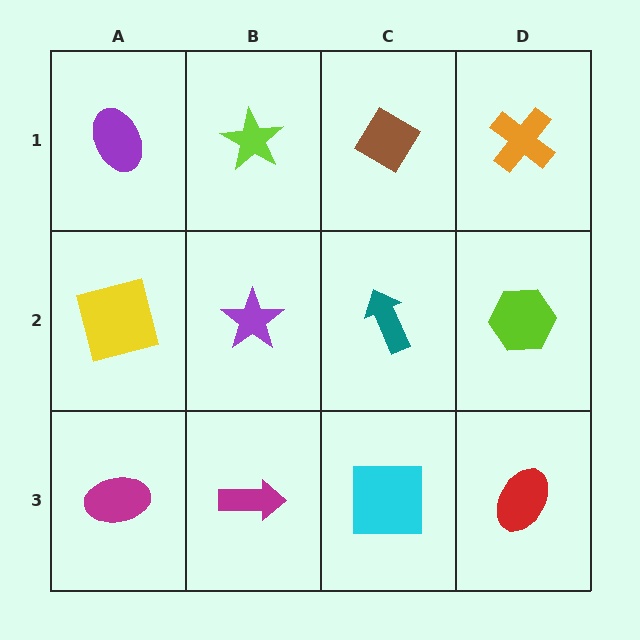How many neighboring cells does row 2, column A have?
3.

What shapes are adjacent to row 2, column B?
A lime star (row 1, column B), a magenta arrow (row 3, column B), a yellow square (row 2, column A), a teal arrow (row 2, column C).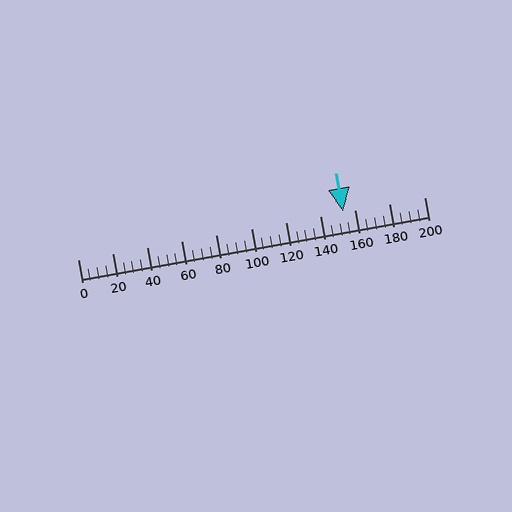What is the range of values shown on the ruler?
The ruler shows values from 0 to 200.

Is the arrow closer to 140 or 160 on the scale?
The arrow is closer to 160.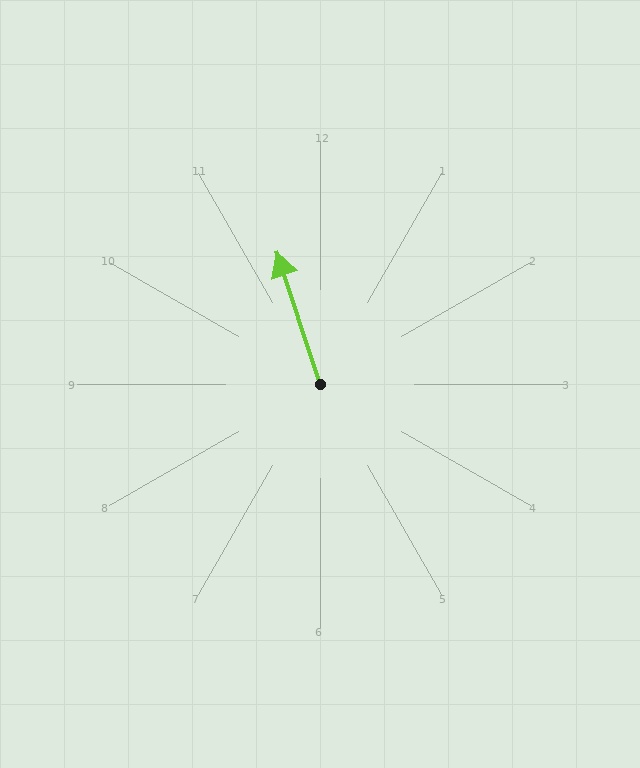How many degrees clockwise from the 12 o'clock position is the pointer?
Approximately 342 degrees.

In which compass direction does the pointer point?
North.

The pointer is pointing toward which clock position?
Roughly 11 o'clock.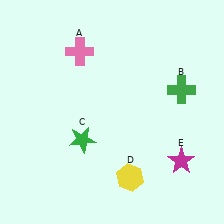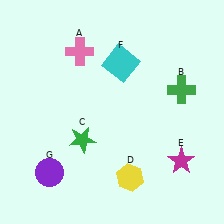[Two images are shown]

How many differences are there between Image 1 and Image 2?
There are 2 differences between the two images.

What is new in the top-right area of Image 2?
A cyan square (F) was added in the top-right area of Image 2.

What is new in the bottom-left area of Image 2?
A purple circle (G) was added in the bottom-left area of Image 2.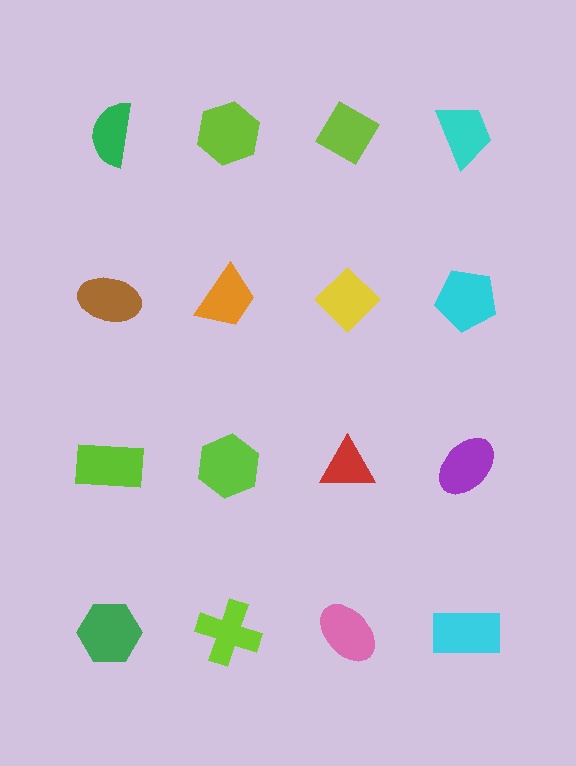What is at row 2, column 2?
An orange trapezoid.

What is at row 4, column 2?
A lime cross.